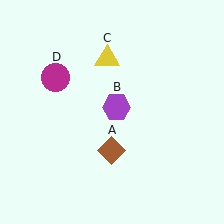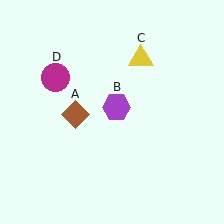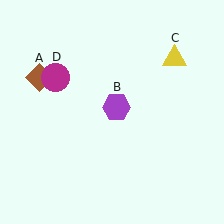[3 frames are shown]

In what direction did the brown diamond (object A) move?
The brown diamond (object A) moved up and to the left.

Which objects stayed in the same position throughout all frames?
Purple hexagon (object B) and magenta circle (object D) remained stationary.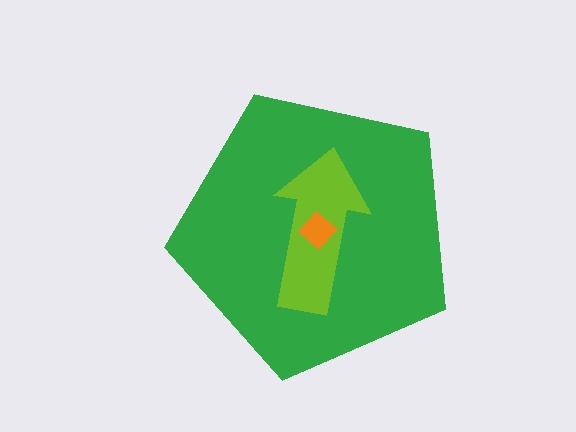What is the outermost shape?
The green pentagon.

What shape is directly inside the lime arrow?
The orange diamond.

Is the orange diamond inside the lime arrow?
Yes.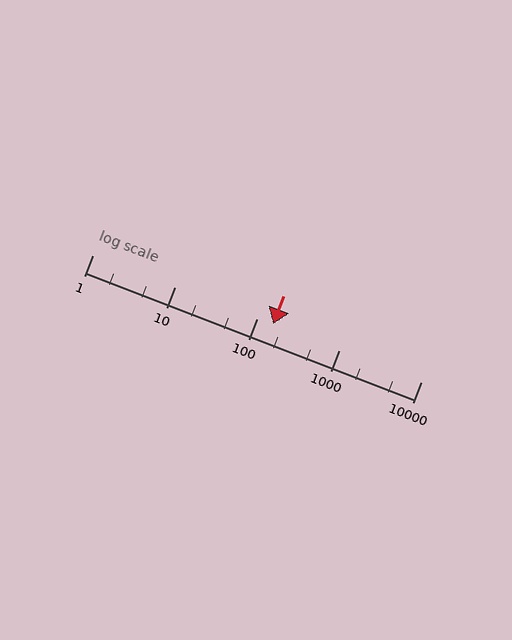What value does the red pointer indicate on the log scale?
The pointer indicates approximately 160.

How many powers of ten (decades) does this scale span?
The scale spans 4 decades, from 1 to 10000.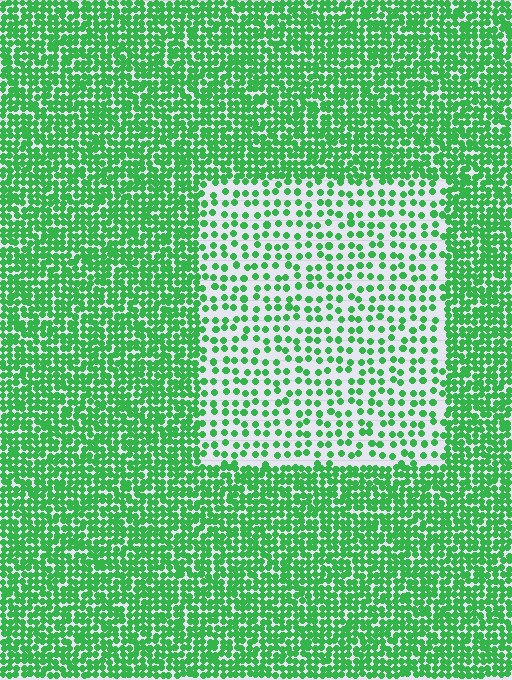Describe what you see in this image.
The image contains small green elements arranged at two different densities. A rectangle-shaped region is visible where the elements are less densely packed than the surrounding area.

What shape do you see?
I see a rectangle.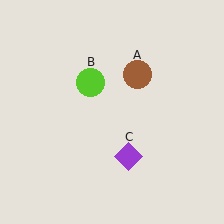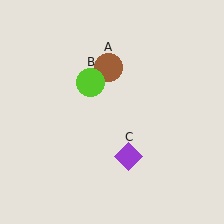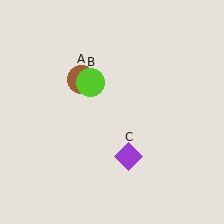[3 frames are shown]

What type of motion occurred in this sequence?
The brown circle (object A) rotated counterclockwise around the center of the scene.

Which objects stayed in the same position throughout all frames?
Lime circle (object B) and purple diamond (object C) remained stationary.